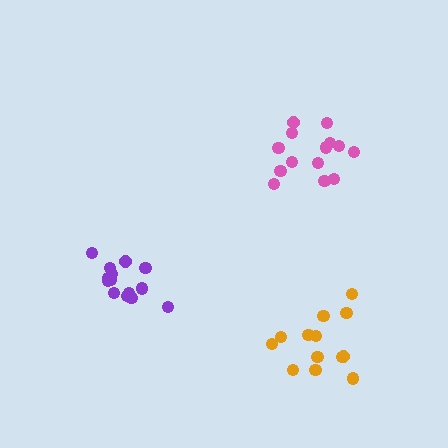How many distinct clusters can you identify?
There are 3 distinct clusters.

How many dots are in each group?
Group 1: 14 dots, Group 2: 14 dots, Group 3: 13 dots (41 total).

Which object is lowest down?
The orange cluster is bottommost.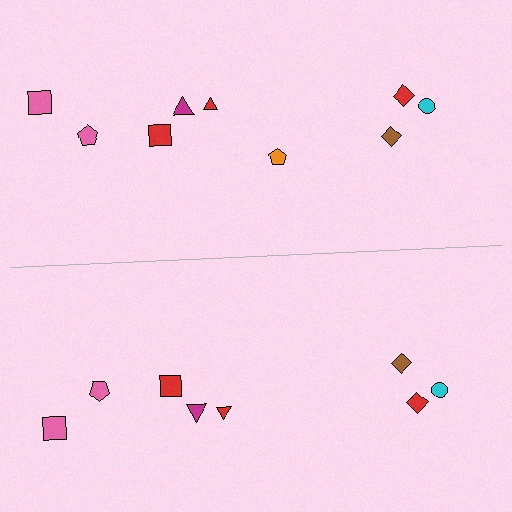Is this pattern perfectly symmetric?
No, the pattern is not perfectly symmetric. A orange pentagon is missing from the bottom side.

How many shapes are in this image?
There are 17 shapes in this image.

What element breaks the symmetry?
A orange pentagon is missing from the bottom side.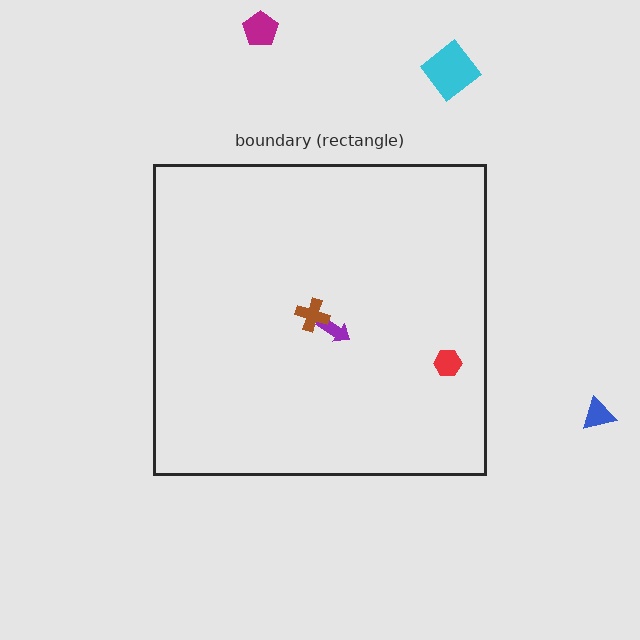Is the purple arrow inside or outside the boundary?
Inside.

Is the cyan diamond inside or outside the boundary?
Outside.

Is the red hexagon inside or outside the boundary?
Inside.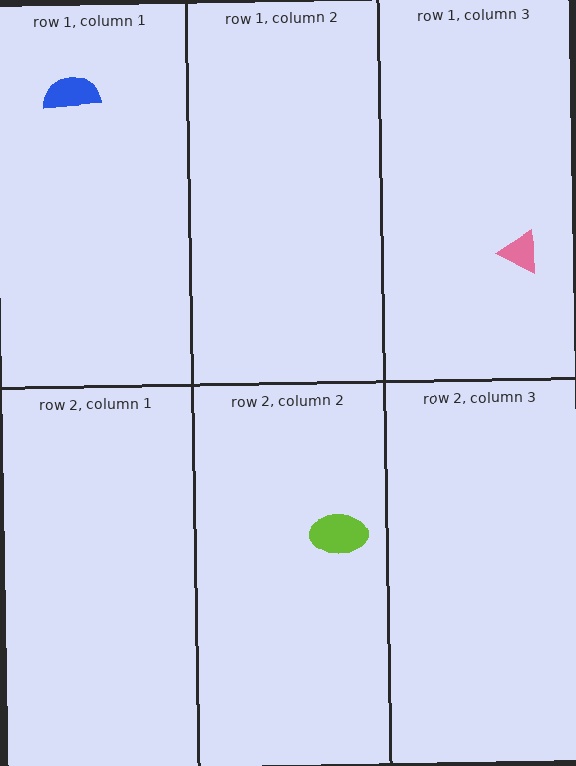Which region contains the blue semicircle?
The row 1, column 1 region.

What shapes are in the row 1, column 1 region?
The blue semicircle.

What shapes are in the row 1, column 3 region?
The pink triangle.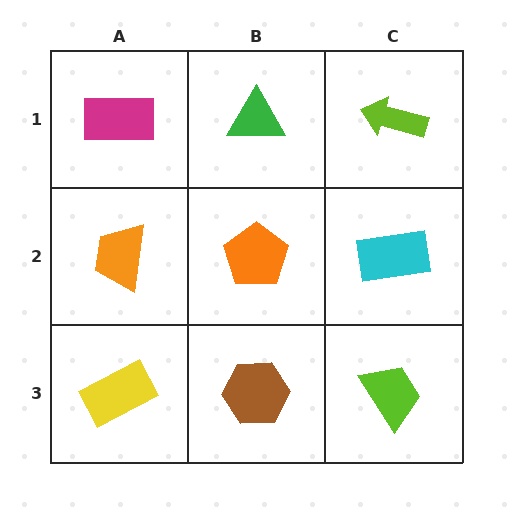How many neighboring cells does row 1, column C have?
2.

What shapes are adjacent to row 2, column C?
A lime arrow (row 1, column C), a lime trapezoid (row 3, column C), an orange pentagon (row 2, column B).